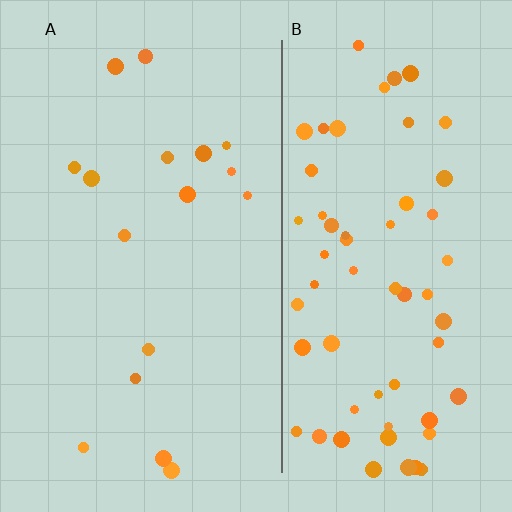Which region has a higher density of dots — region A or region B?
B (the right).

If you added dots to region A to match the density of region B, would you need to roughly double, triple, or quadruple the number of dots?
Approximately quadruple.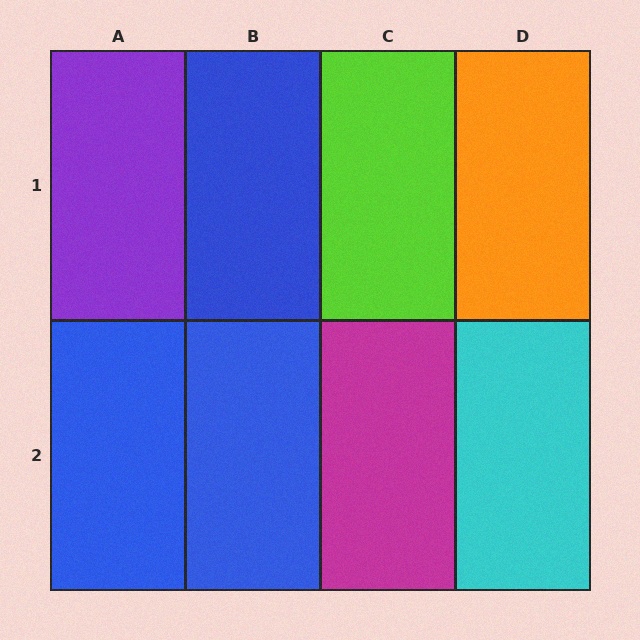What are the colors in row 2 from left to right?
Blue, blue, magenta, cyan.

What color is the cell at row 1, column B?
Blue.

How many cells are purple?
1 cell is purple.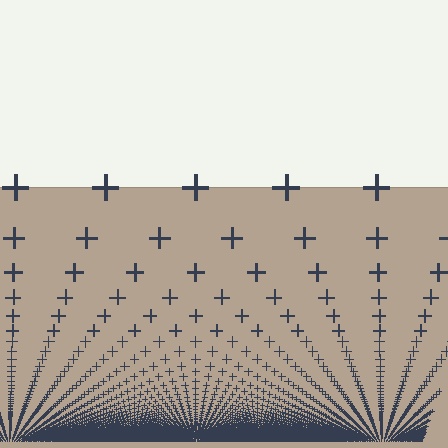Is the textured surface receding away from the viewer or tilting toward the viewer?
The surface appears to tilt toward the viewer. Texture elements get larger and sparser toward the top.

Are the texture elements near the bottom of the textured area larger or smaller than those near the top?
Smaller. The gradient is inverted — elements near the bottom are smaller and denser.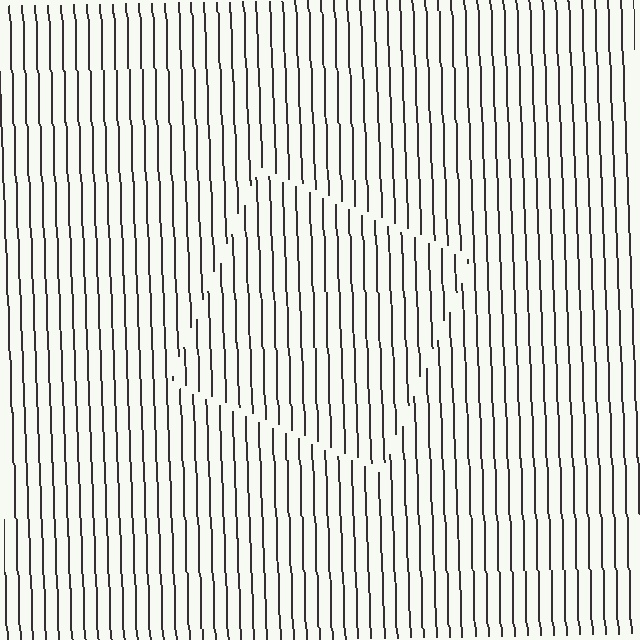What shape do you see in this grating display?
An illusory square. The interior of the shape contains the same grating, shifted by half a period — the contour is defined by the phase discontinuity where line-ends from the inner and outer gratings abut.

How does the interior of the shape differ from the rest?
The interior of the shape contains the same grating, shifted by half a period — the contour is defined by the phase discontinuity where line-ends from the inner and outer gratings abut.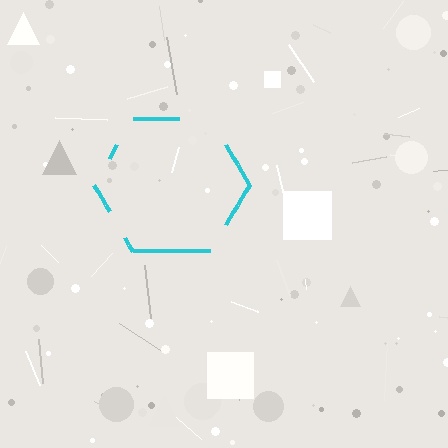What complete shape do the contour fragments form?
The contour fragments form a hexagon.